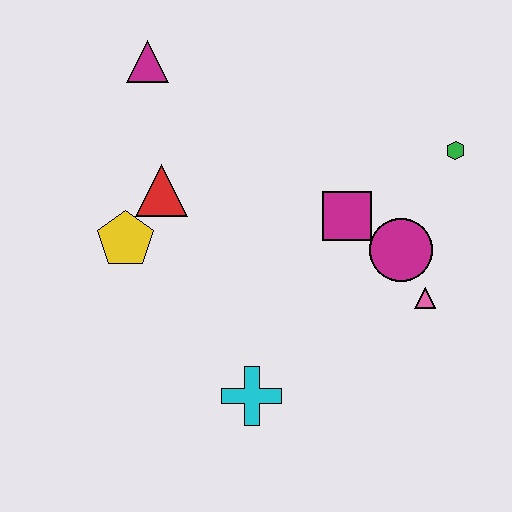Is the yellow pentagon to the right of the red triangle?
No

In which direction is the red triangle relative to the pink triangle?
The red triangle is to the left of the pink triangle.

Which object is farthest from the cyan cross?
The magenta triangle is farthest from the cyan cross.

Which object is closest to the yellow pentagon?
The red triangle is closest to the yellow pentagon.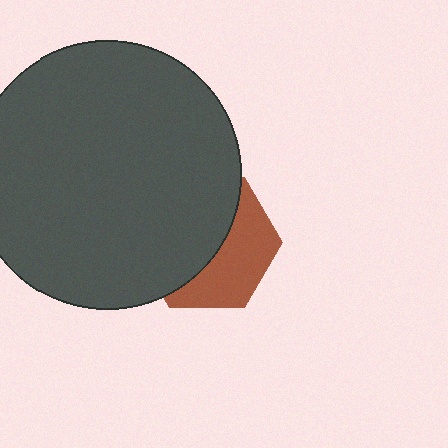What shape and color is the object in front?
The object in front is a dark gray circle.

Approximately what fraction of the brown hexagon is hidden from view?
Roughly 57% of the brown hexagon is hidden behind the dark gray circle.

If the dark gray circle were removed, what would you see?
You would see the complete brown hexagon.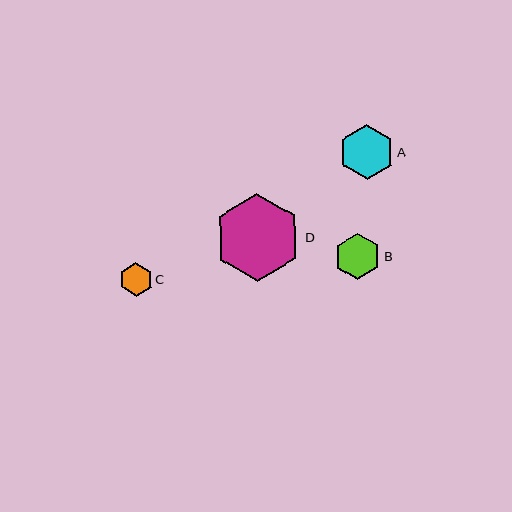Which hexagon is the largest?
Hexagon D is the largest with a size of approximately 88 pixels.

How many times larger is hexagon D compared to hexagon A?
Hexagon D is approximately 1.6 times the size of hexagon A.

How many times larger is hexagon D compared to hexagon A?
Hexagon D is approximately 1.6 times the size of hexagon A.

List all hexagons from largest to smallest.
From largest to smallest: D, A, B, C.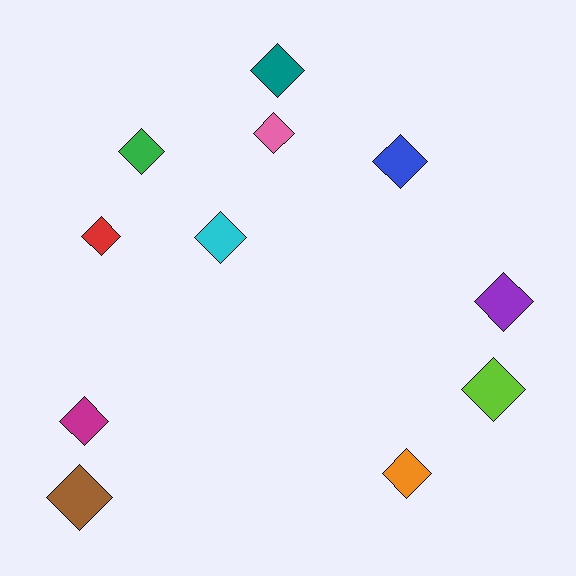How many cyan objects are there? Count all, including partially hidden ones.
There is 1 cyan object.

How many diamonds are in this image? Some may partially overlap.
There are 11 diamonds.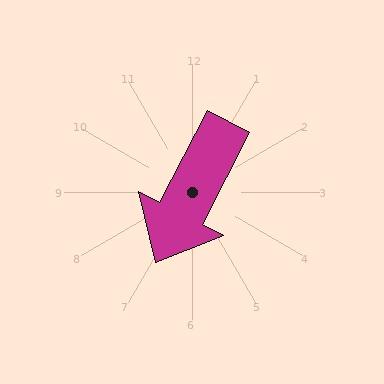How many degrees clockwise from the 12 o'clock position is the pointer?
Approximately 208 degrees.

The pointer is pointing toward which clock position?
Roughly 7 o'clock.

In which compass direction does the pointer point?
Southwest.